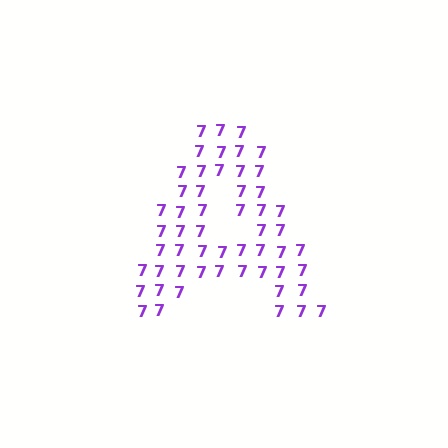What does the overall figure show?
The overall figure shows the letter A.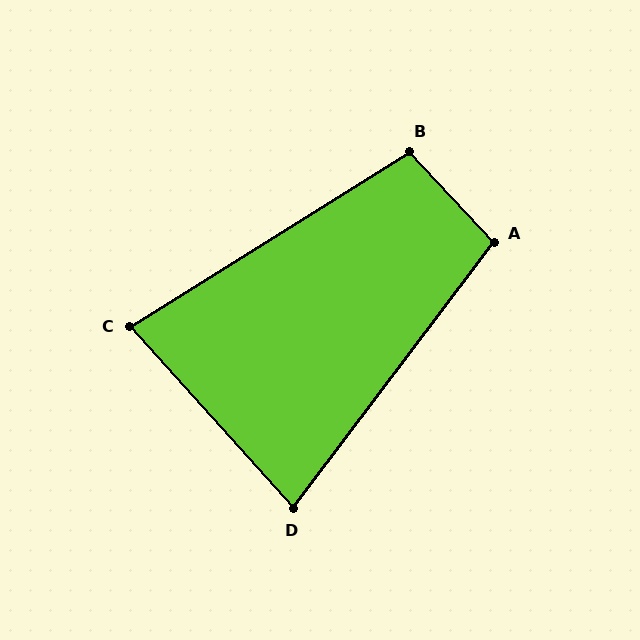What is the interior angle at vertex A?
Approximately 100 degrees (obtuse).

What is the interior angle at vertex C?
Approximately 80 degrees (acute).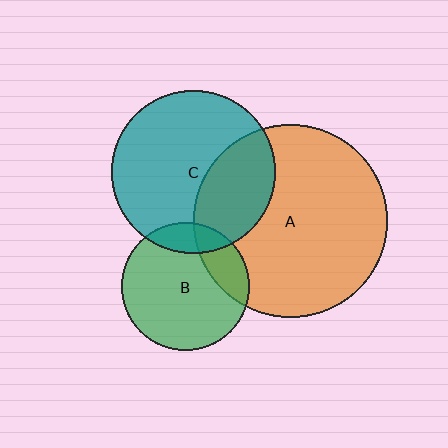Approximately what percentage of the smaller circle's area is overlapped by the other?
Approximately 35%.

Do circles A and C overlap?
Yes.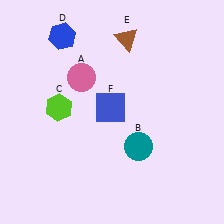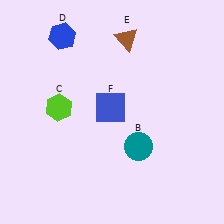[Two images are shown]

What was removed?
The pink circle (A) was removed in Image 2.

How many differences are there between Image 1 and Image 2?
There is 1 difference between the two images.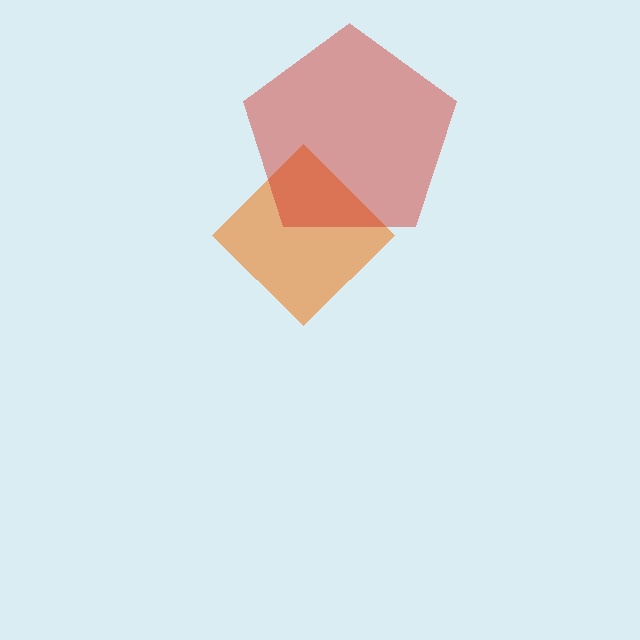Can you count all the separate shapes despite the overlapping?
Yes, there are 2 separate shapes.